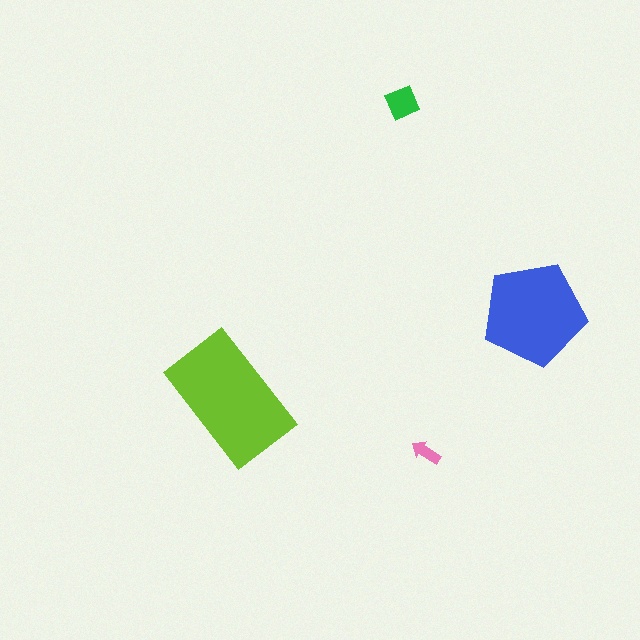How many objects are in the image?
There are 4 objects in the image.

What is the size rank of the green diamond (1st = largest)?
3rd.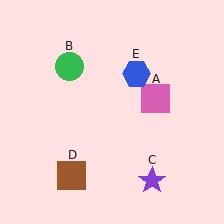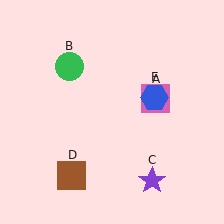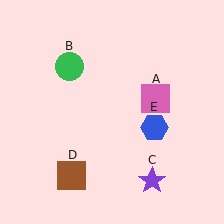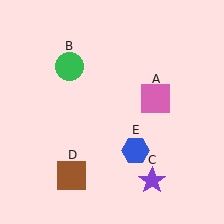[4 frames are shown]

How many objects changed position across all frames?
1 object changed position: blue hexagon (object E).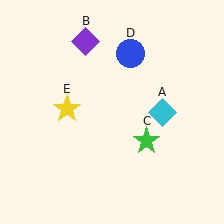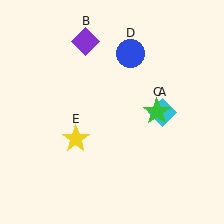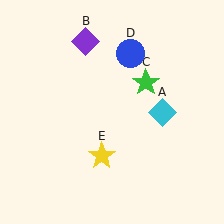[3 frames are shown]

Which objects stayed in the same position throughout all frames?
Cyan diamond (object A) and purple diamond (object B) and blue circle (object D) remained stationary.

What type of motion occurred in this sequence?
The green star (object C), yellow star (object E) rotated counterclockwise around the center of the scene.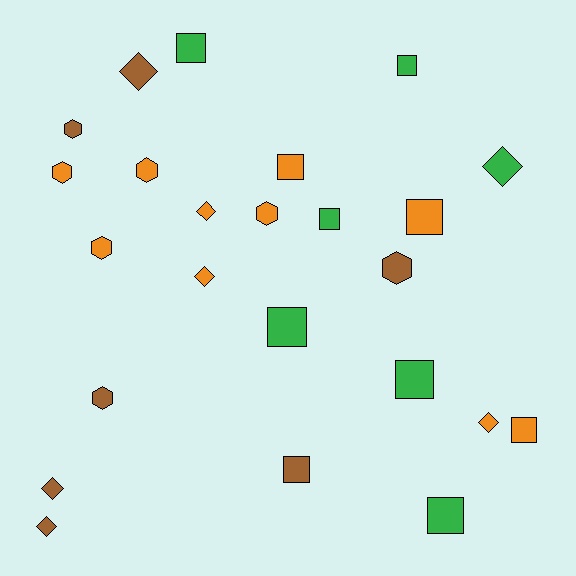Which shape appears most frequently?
Square, with 10 objects.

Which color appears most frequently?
Orange, with 10 objects.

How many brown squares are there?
There is 1 brown square.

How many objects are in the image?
There are 24 objects.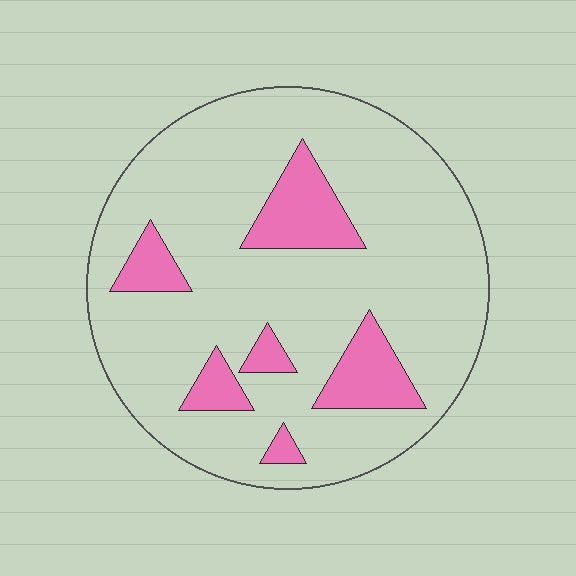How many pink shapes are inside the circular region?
6.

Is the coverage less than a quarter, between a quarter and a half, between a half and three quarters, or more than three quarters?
Less than a quarter.